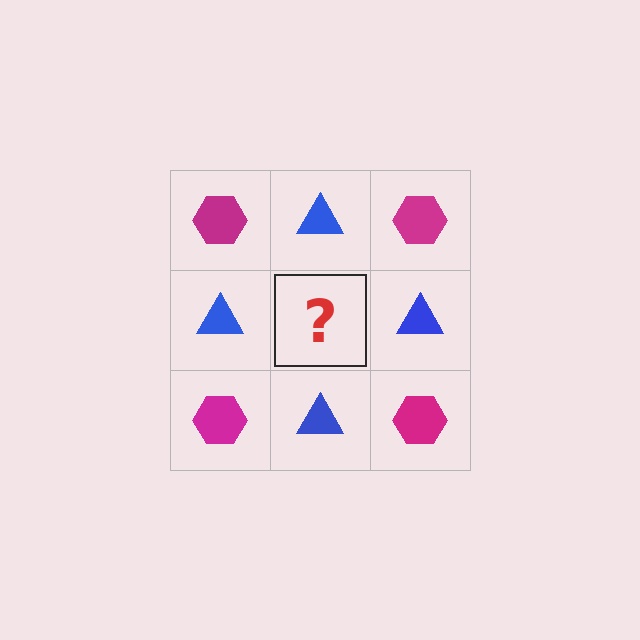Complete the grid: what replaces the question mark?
The question mark should be replaced with a magenta hexagon.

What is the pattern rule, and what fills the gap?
The rule is that it alternates magenta hexagon and blue triangle in a checkerboard pattern. The gap should be filled with a magenta hexagon.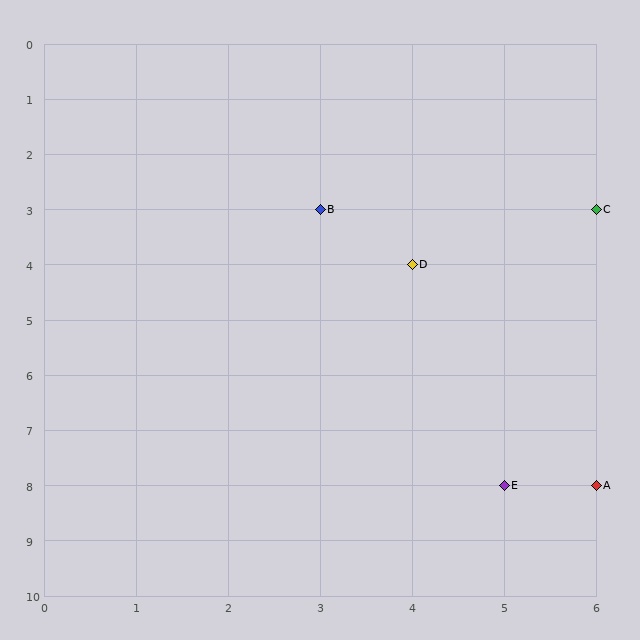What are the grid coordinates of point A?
Point A is at grid coordinates (6, 8).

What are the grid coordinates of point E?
Point E is at grid coordinates (5, 8).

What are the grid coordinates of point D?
Point D is at grid coordinates (4, 4).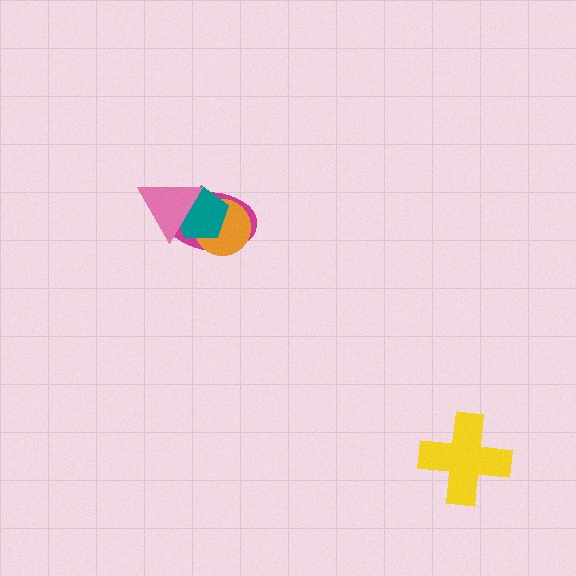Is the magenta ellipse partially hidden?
Yes, it is partially covered by another shape.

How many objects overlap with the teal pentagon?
3 objects overlap with the teal pentagon.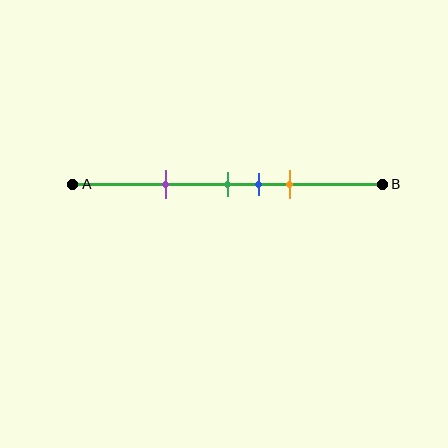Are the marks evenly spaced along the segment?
No, the marks are not evenly spaced.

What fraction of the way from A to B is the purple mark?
The purple mark is approximately 30% (0.3) of the way from A to B.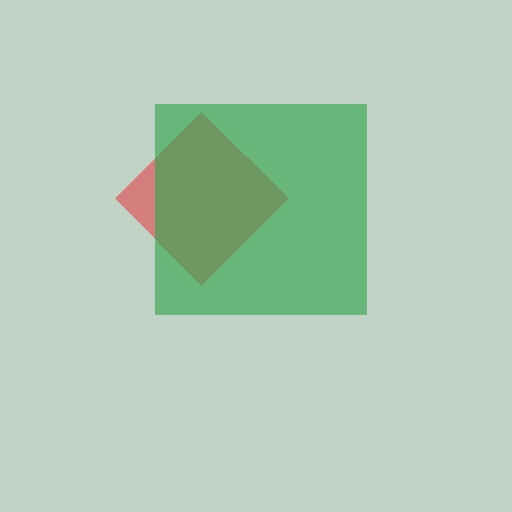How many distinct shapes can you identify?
There are 2 distinct shapes: a red diamond, a green square.